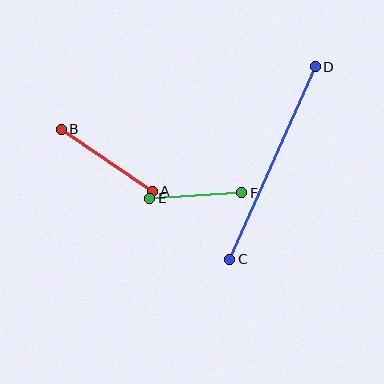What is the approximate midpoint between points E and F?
The midpoint is at approximately (196, 195) pixels.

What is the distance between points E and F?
The distance is approximately 92 pixels.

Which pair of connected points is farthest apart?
Points C and D are farthest apart.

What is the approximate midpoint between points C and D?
The midpoint is at approximately (273, 163) pixels.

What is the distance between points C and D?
The distance is approximately 210 pixels.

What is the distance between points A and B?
The distance is approximately 110 pixels.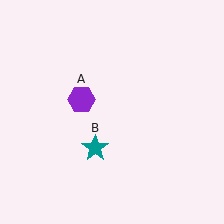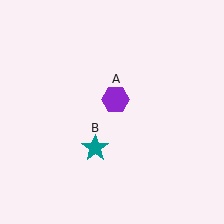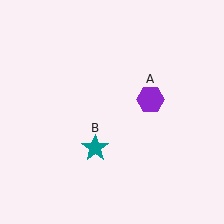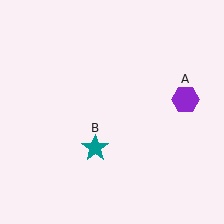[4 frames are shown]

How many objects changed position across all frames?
1 object changed position: purple hexagon (object A).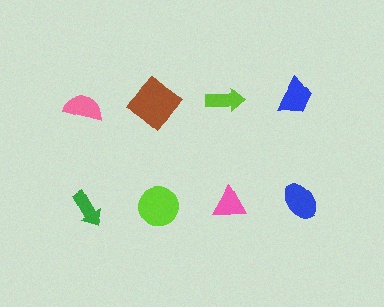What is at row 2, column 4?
A blue ellipse.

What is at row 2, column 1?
A green arrow.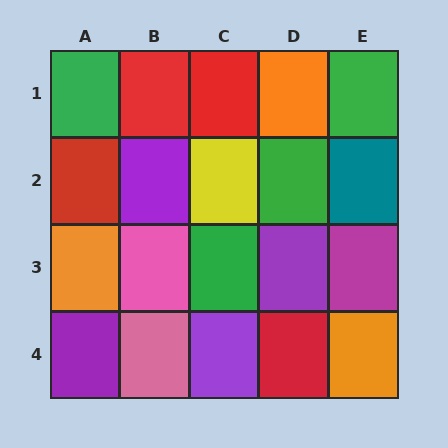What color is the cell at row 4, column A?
Purple.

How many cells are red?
4 cells are red.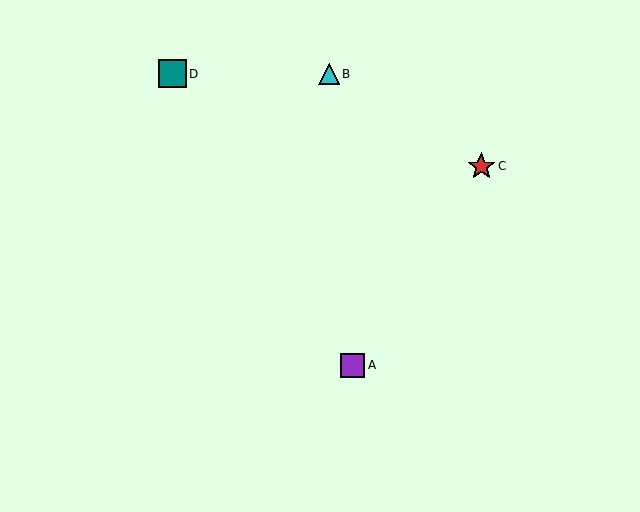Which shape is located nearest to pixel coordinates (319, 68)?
The cyan triangle (labeled B) at (329, 74) is nearest to that location.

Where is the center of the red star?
The center of the red star is at (481, 166).